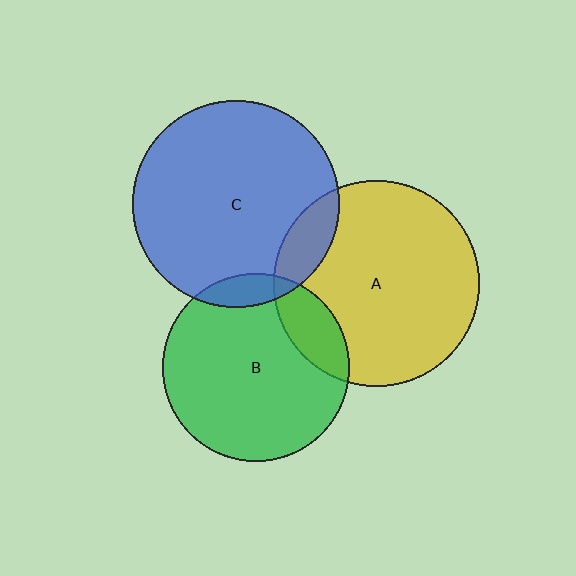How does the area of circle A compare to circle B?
Approximately 1.2 times.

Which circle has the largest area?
Circle C (blue).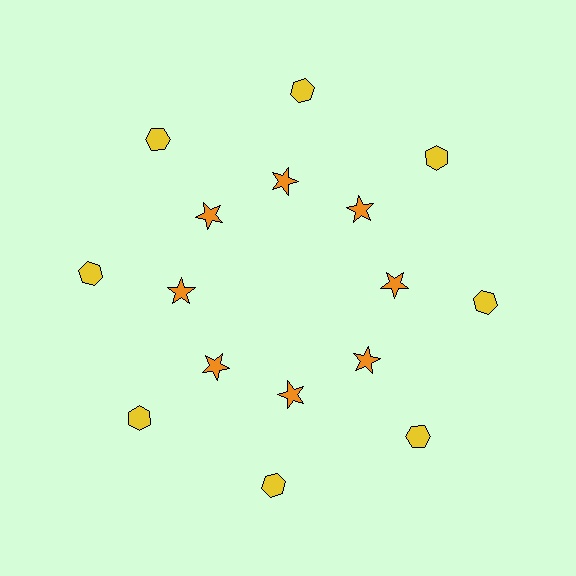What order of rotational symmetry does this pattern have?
This pattern has 8-fold rotational symmetry.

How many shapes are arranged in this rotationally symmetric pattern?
There are 16 shapes, arranged in 8 groups of 2.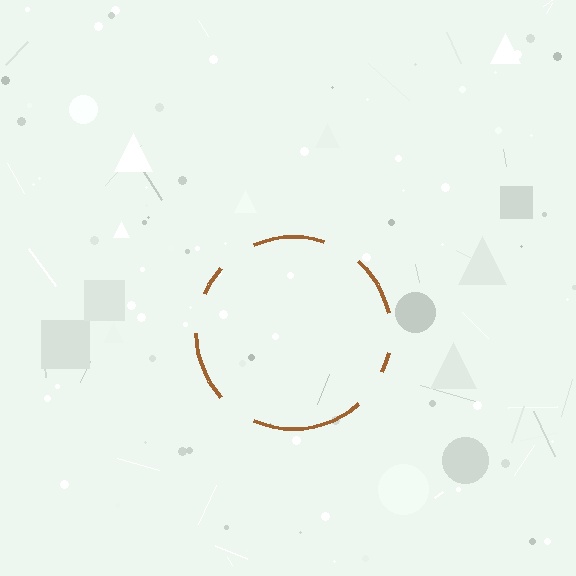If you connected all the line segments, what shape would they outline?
They would outline a circle.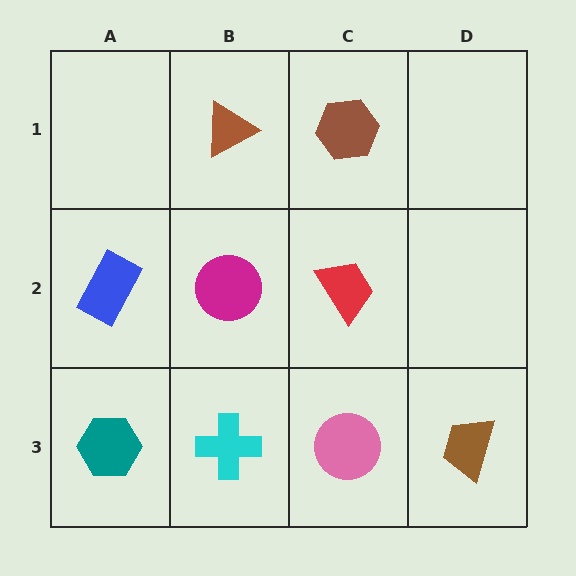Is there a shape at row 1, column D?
No, that cell is empty.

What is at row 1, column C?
A brown hexagon.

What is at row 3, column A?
A teal hexagon.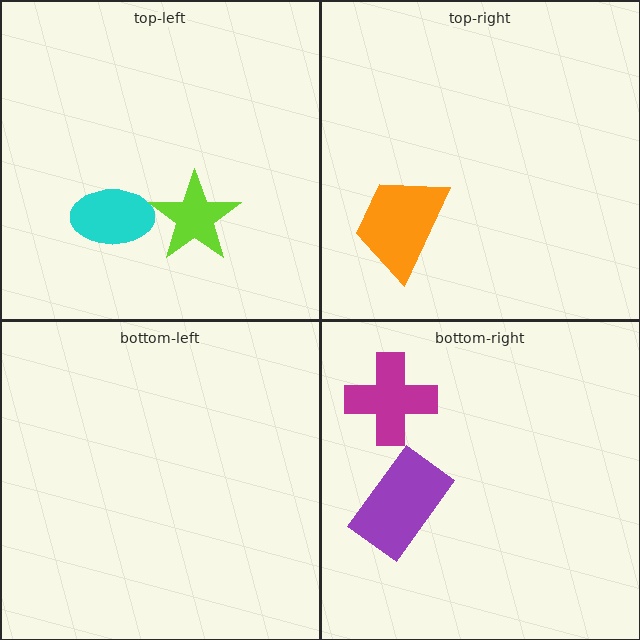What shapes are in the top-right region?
The orange trapezoid.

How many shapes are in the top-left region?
2.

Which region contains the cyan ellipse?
The top-left region.